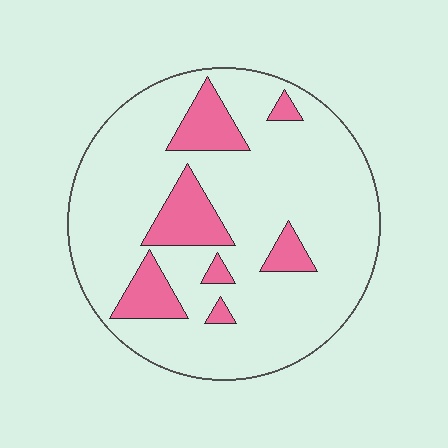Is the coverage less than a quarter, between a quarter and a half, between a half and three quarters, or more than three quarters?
Less than a quarter.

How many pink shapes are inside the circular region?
7.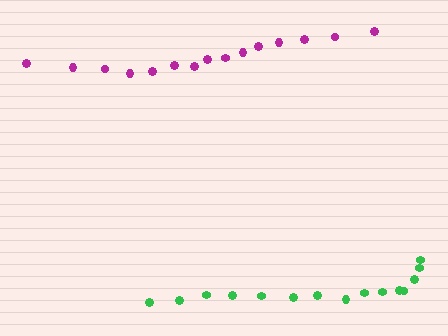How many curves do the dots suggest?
There are 2 distinct paths.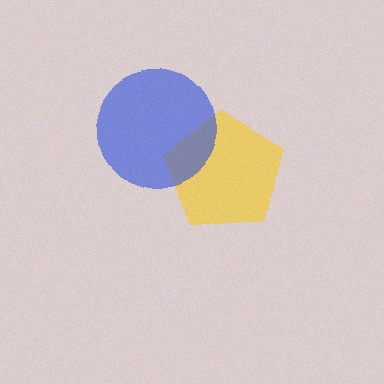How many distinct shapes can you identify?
There are 2 distinct shapes: a yellow pentagon, a blue circle.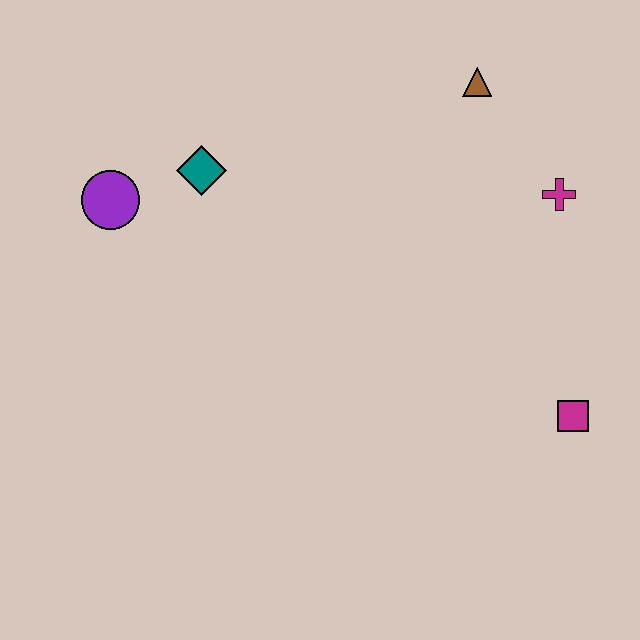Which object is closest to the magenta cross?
The brown triangle is closest to the magenta cross.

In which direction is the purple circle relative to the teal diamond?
The purple circle is to the left of the teal diamond.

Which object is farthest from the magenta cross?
The purple circle is farthest from the magenta cross.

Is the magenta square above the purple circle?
No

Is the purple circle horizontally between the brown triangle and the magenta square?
No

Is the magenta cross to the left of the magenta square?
Yes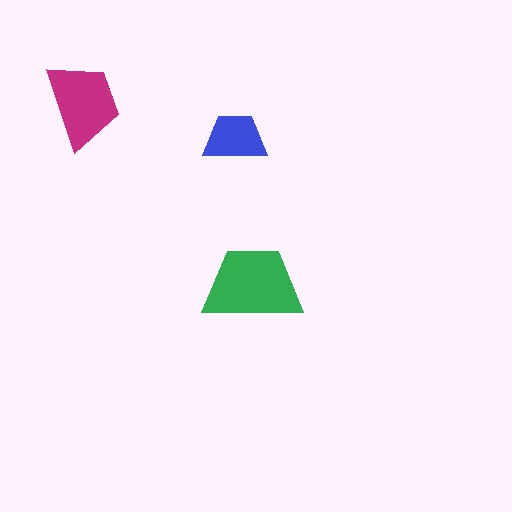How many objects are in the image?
There are 3 objects in the image.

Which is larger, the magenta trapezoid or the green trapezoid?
The green one.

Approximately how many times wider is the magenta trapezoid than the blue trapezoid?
About 1.5 times wider.